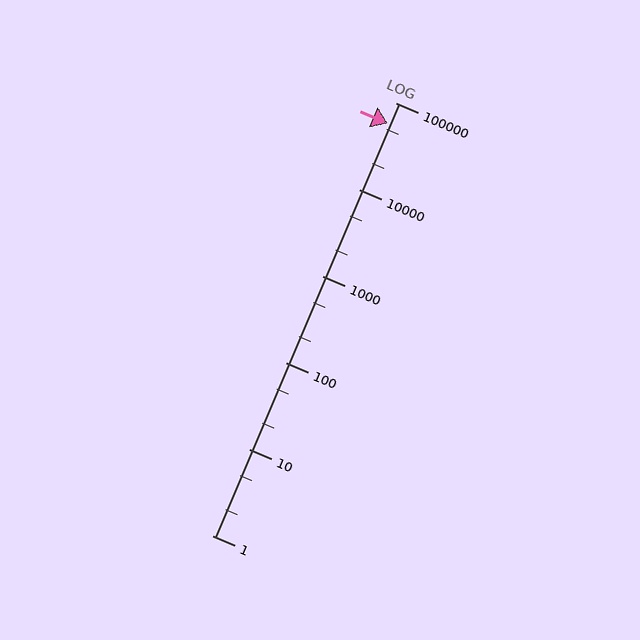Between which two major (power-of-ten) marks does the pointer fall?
The pointer is between 10000 and 100000.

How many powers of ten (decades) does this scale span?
The scale spans 5 decades, from 1 to 100000.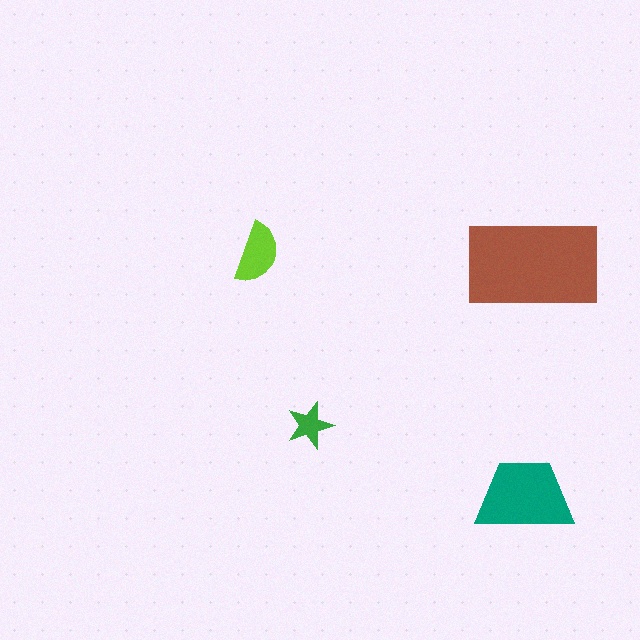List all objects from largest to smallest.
The brown rectangle, the teal trapezoid, the lime semicircle, the green star.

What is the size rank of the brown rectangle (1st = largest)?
1st.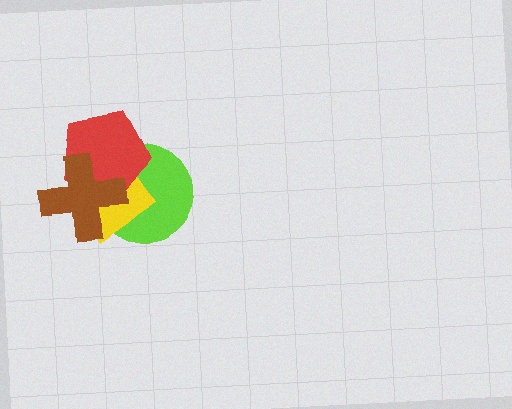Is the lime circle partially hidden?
Yes, it is partially covered by another shape.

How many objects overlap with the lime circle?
3 objects overlap with the lime circle.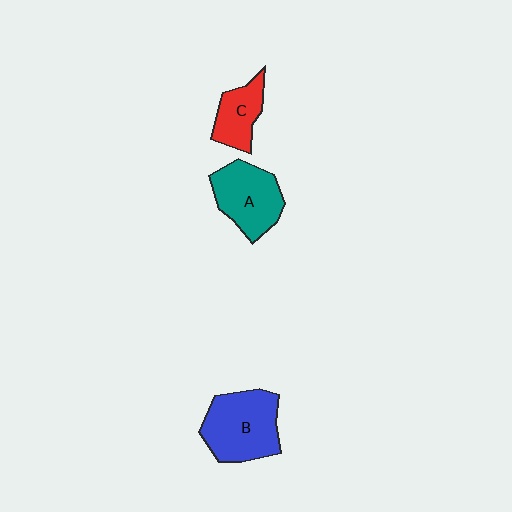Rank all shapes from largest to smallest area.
From largest to smallest: B (blue), A (teal), C (red).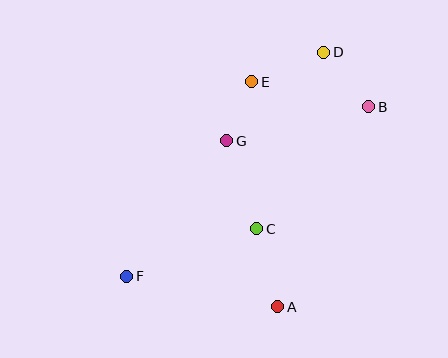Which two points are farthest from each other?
Points D and F are farthest from each other.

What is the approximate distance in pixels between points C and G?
The distance between C and G is approximately 93 pixels.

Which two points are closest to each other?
Points E and G are closest to each other.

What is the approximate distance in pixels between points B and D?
The distance between B and D is approximately 70 pixels.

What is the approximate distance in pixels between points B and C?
The distance between B and C is approximately 166 pixels.